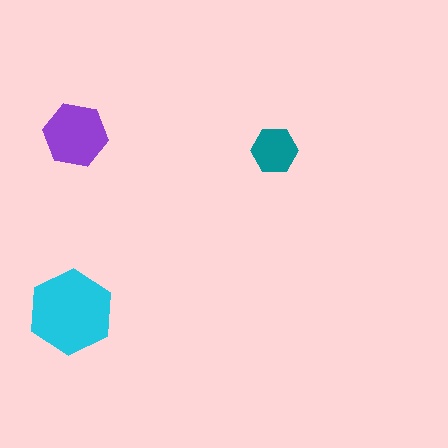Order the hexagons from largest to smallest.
the cyan one, the purple one, the teal one.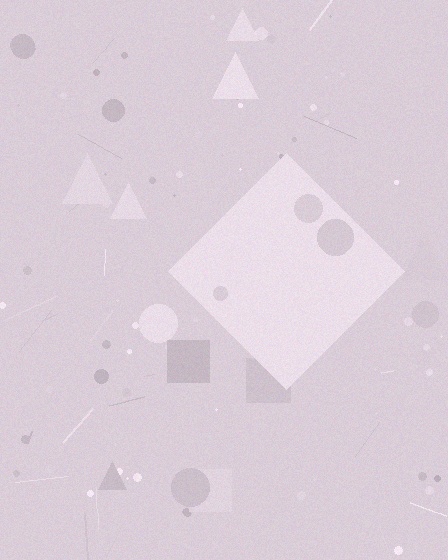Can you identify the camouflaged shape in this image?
The camouflaged shape is a diamond.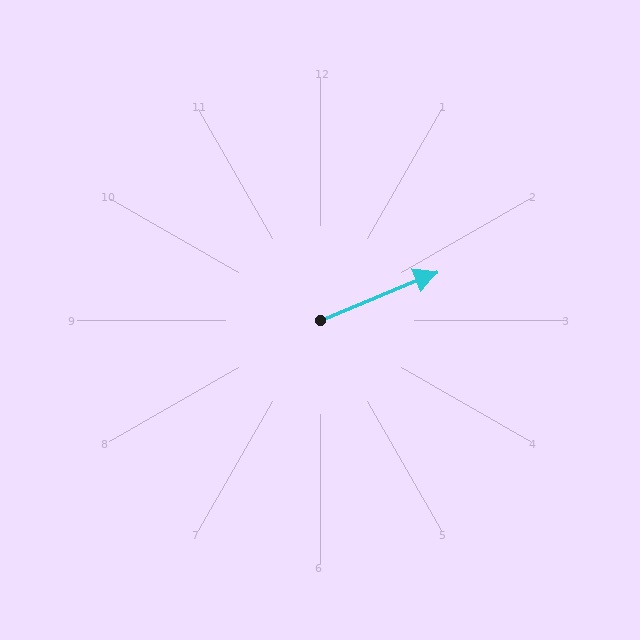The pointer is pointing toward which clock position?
Roughly 2 o'clock.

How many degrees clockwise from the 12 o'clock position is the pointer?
Approximately 67 degrees.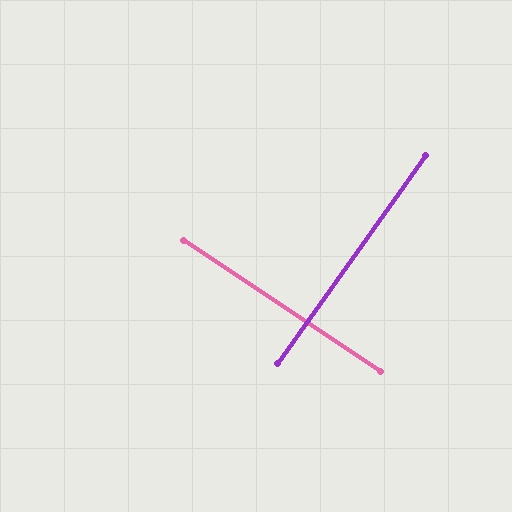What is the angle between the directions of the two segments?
Approximately 88 degrees.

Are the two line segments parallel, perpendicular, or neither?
Perpendicular — they meet at approximately 88°.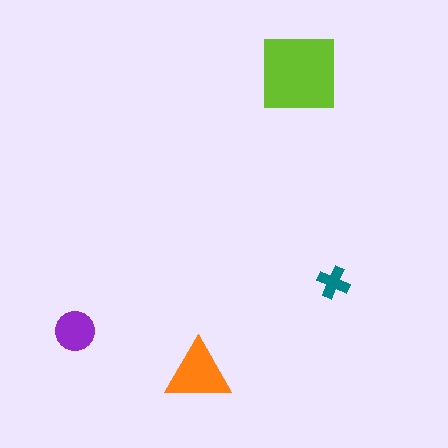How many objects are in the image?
There are 4 objects in the image.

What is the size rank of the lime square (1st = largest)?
1st.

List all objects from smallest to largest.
The teal cross, the purple circle, the orange triangle, the lime square.